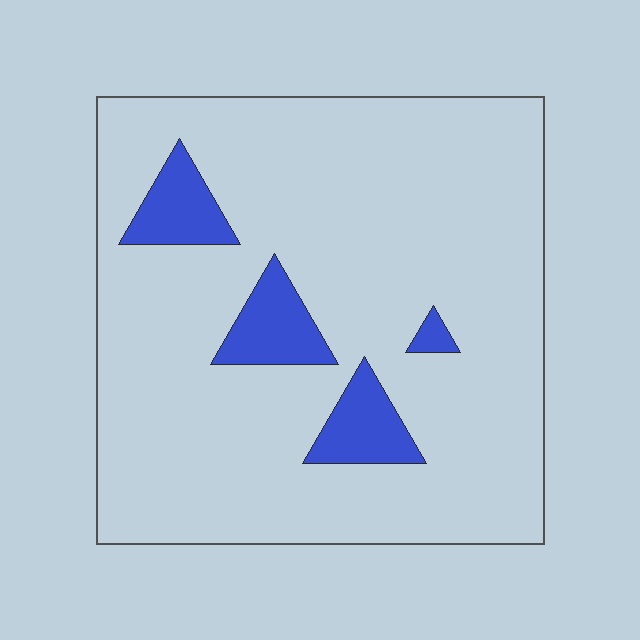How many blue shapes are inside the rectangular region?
4.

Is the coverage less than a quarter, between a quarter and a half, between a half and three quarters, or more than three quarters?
Less than a quarter.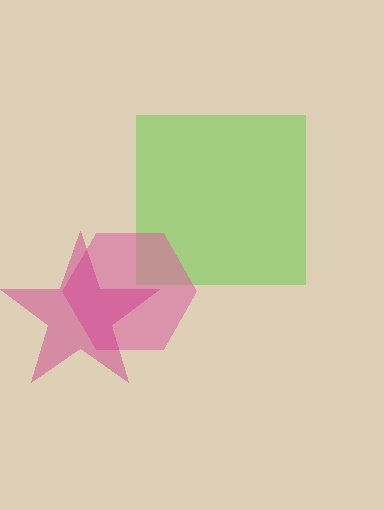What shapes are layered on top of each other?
The layered shapes are: a lime square, a pink hexagon, a magenta star.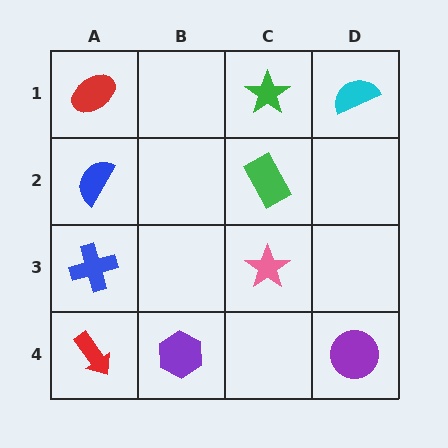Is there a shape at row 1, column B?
No, that cell is empty.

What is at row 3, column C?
A pink star.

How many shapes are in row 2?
2 shapes.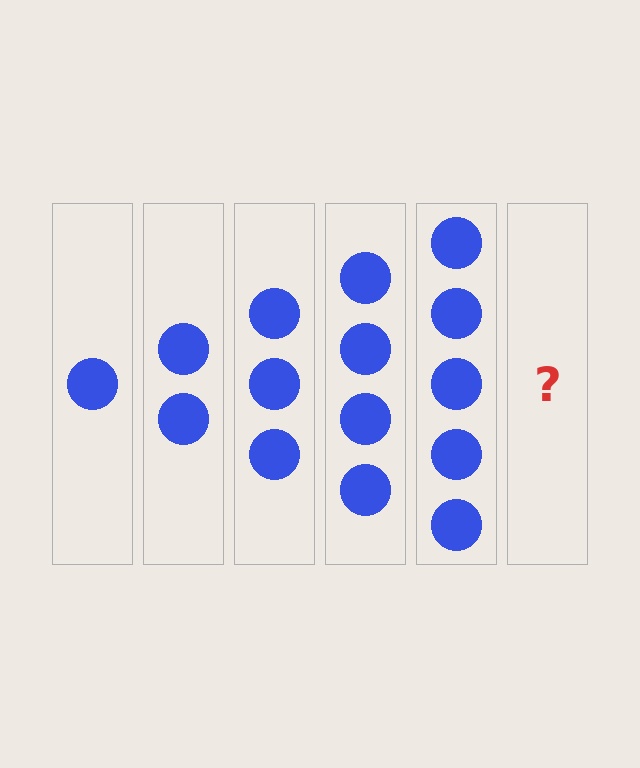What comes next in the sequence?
The next element should be 6 circles.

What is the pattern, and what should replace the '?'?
The pattern is that each step adds one more circle. The '?' should be 6 circles.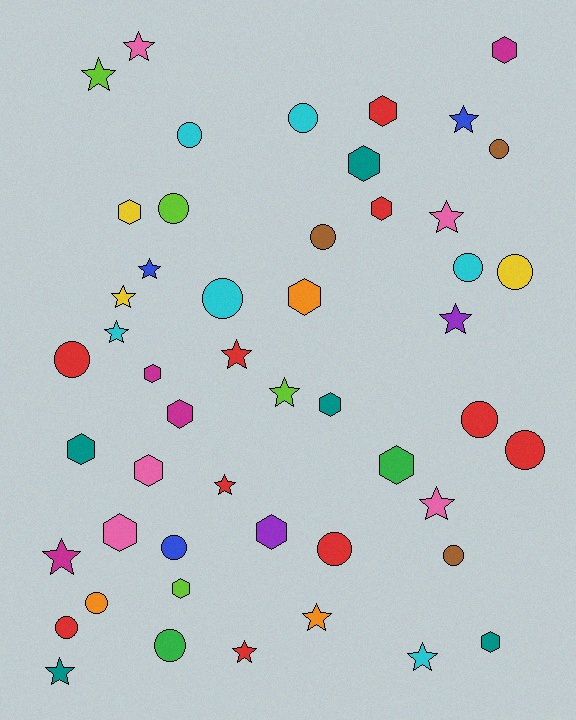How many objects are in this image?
There are 50 objects.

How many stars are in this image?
There are 17 stars.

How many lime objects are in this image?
There are 4 lime objects.